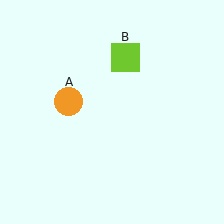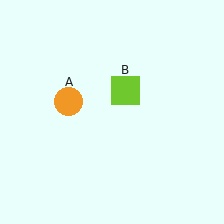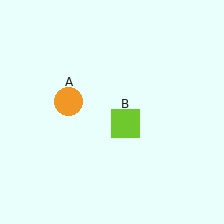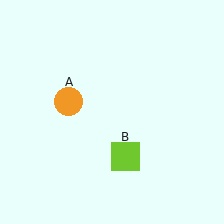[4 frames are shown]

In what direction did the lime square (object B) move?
The lime square (object B) moved down.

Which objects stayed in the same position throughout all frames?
Orange circle (object A) remained stationary.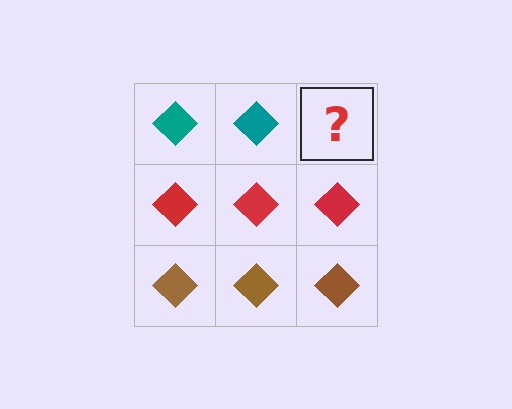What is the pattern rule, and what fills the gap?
The rule is that each row has a consistent color. The gap should be filled with a teal diamond.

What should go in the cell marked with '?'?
The missing cell should contain a teal diamond.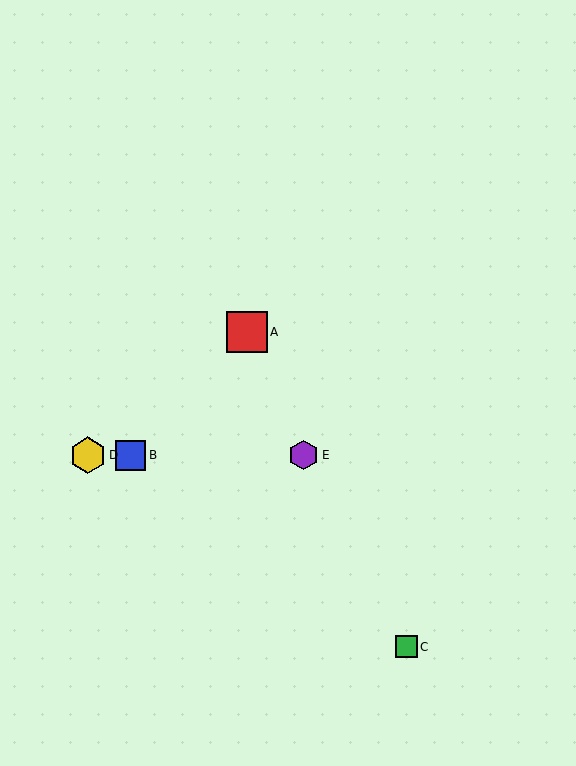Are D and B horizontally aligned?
Yes, both are at y≈455.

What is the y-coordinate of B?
Object B is at y≈455.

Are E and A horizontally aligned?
No, E is at y≈455 and A is at y≈332.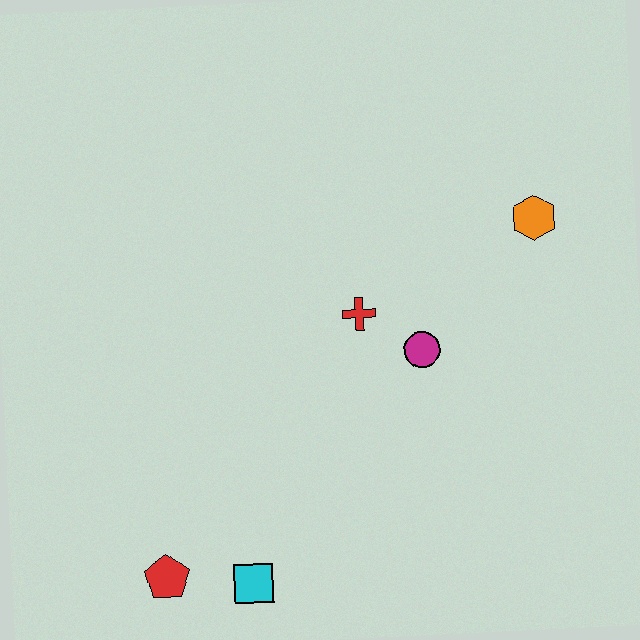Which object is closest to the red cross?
The magenta circle is closest to the red cross.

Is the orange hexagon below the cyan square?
No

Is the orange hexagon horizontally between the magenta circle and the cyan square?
No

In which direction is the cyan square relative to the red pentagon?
The cyan square is to the right of the red pentagon.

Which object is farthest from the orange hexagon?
The red pentagon is farthest from the orange hexagon.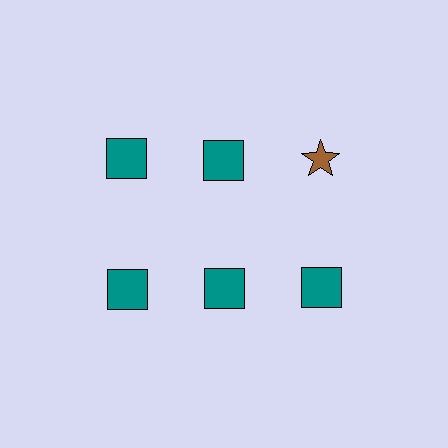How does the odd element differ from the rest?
It differs in both color (brown instead of teal) and shape (star instead of square).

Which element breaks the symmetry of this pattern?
The brown star in the top row, center column breaks the symmetry. All other shapes are teal squares.